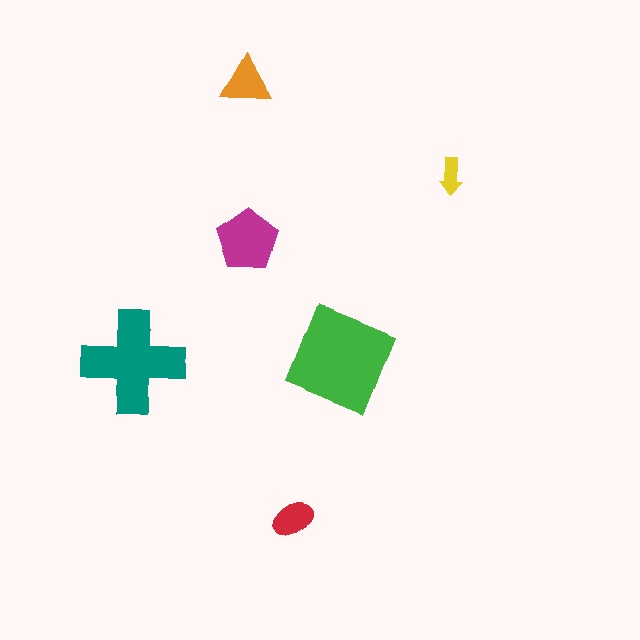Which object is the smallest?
The yellow arrow.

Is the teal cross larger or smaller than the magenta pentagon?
Larger.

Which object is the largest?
The green diamond.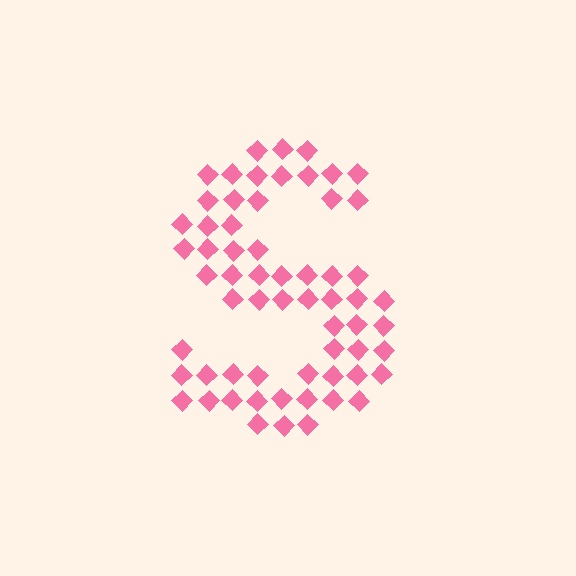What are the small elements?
The small elements are diamonds.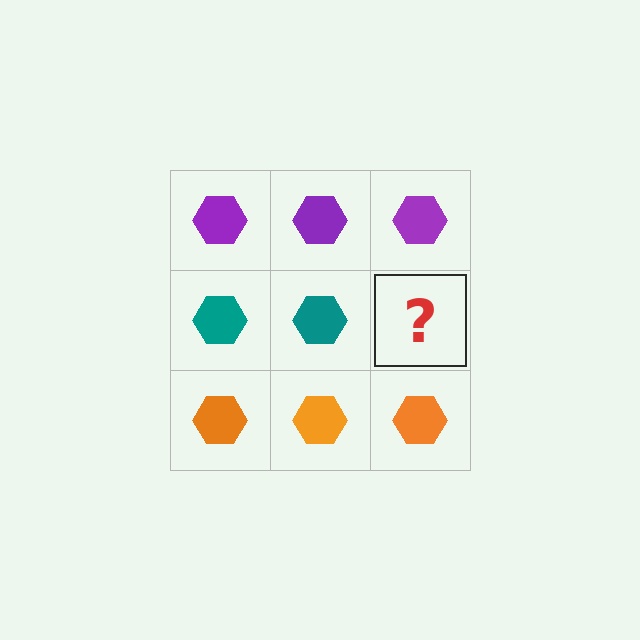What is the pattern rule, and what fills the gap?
The rule is that each row has a consistent color. The gap should be filled with a teal hexagon.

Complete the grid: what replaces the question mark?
The question mark should be replaced with a teal hexagon.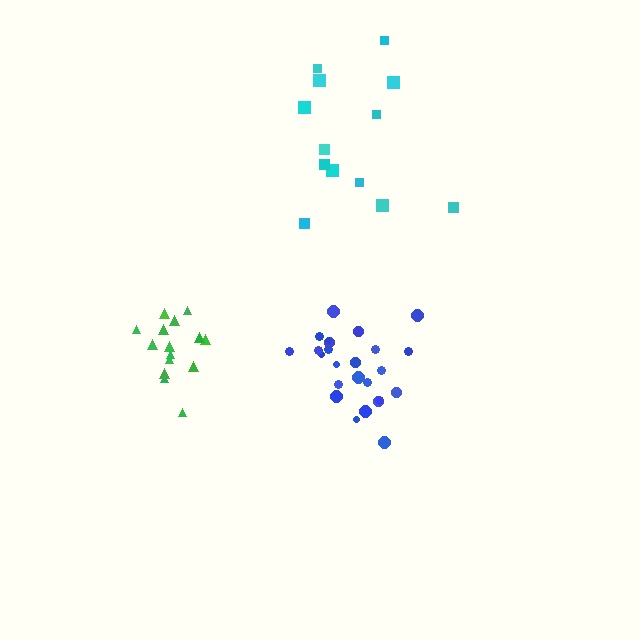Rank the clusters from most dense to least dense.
blue, green, cyan.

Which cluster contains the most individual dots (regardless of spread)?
Blue (25).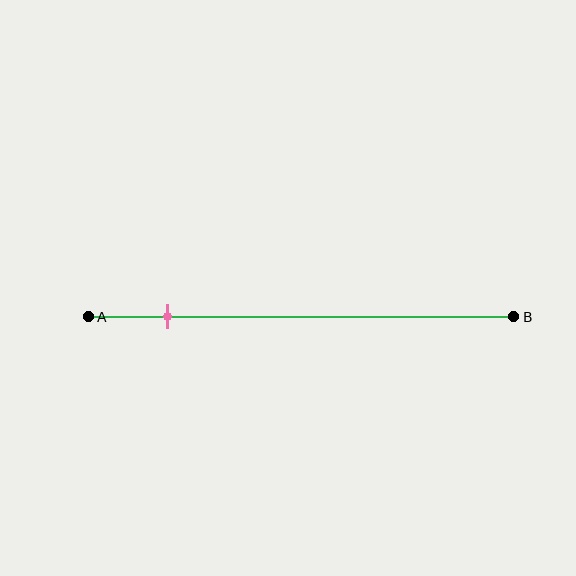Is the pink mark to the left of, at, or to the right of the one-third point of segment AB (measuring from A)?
The pink mark is to the left of the one-third point of segment AB.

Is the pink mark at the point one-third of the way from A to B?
No, the mark is at about 20% from A, not at the 33% one-third point.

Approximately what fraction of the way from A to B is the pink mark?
The pink mark is approximately 20% of the way from A to B.